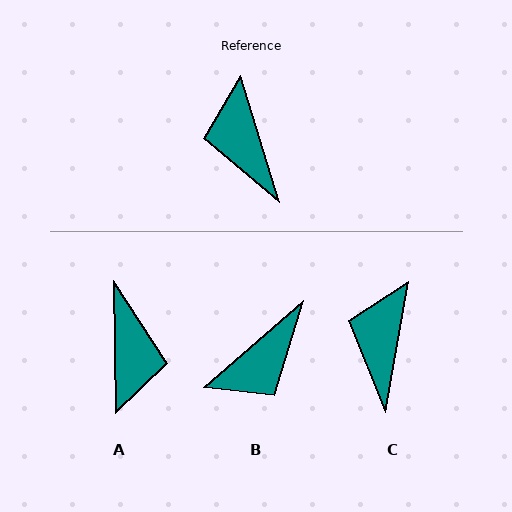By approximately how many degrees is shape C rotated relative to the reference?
Approximately 27 degrees clockwise.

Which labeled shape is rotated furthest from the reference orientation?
A, about 164 degrees away.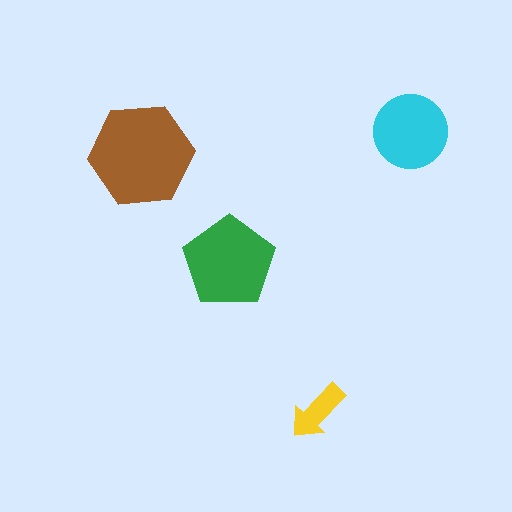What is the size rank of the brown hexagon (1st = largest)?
1st.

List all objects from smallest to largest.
The yellow arrow, the cyan circle, the green pentagon, the brown hexagon.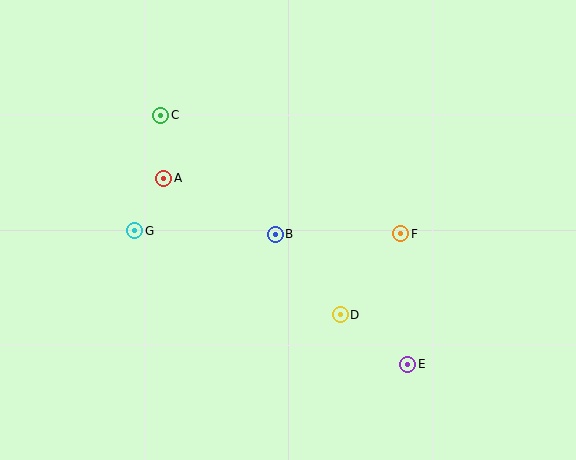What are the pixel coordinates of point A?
Point A is at (164, 178).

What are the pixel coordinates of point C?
Point C is at (161, 115).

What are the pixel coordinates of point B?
Point B is at (275, 234).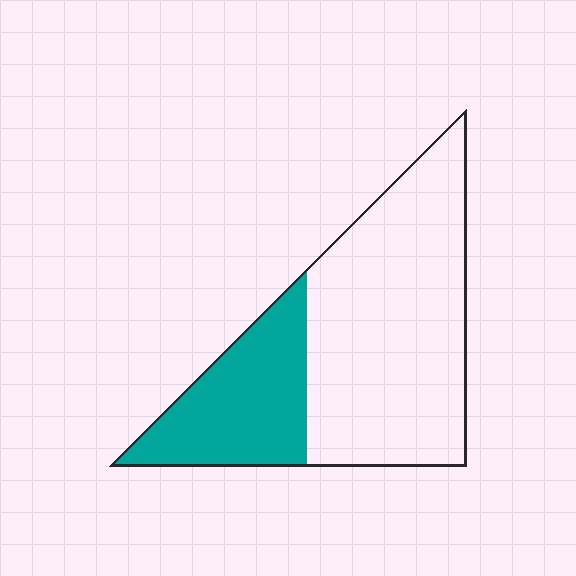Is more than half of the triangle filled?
No.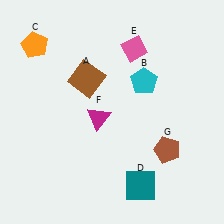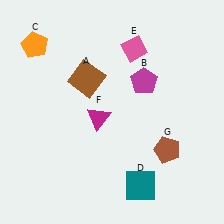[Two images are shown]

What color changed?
The pentagon (B) changed from cyan in Image 1 to magenta in Image 2.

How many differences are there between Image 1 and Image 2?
There is 1 difference between the two images.